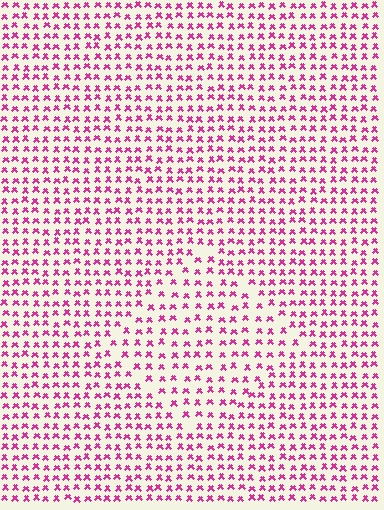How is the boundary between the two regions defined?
The boundary is defined by a change in element density (approximately 1.4x ratio). All elements are the same color, size, and shape.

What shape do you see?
I see a diamond.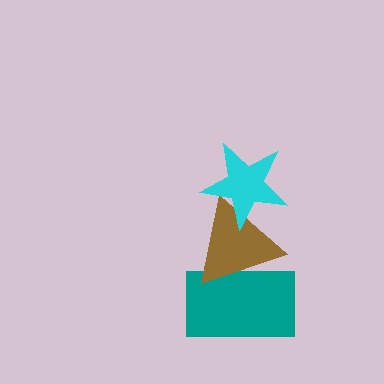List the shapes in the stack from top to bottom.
From top to bottom: the cyan star, the brown triangle, the teal rectangle.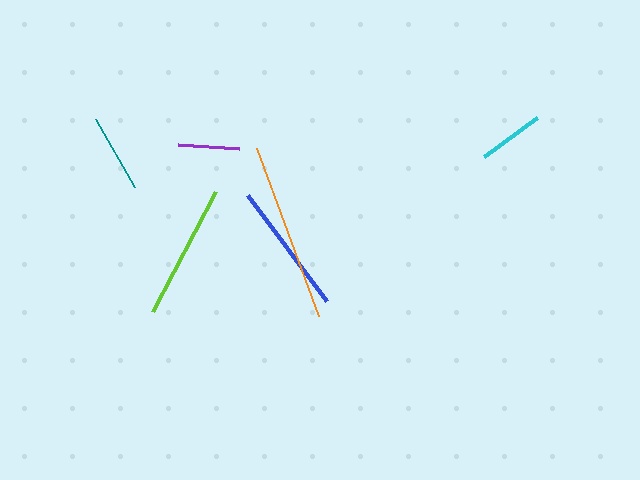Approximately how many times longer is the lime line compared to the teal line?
The lime line is approximately 1.7 times the length of the teal line.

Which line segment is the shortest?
The purple line is the shortest at approximately 61 pixels.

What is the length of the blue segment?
The blue segment is approximately 132 pixels long.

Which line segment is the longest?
The orange line is the longest at approximately 180 pixels.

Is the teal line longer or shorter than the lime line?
The lime line is longer than the teal line.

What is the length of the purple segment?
The purple segment is approximately 61 pixels long.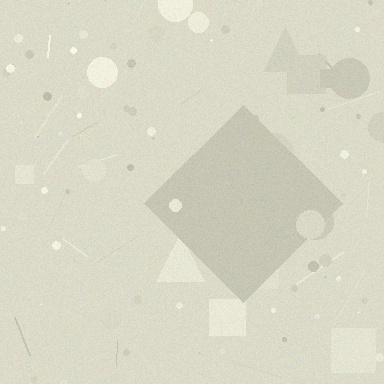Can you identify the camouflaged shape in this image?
The camouflaged shape is a diamond.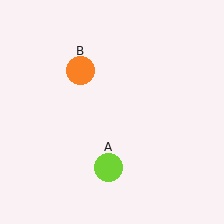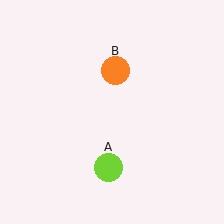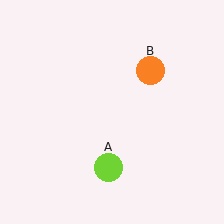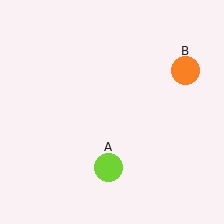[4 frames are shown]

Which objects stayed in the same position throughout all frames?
Lime circle (object A) remained stationary.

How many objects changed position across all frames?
1 object changed position: orange circle (object B).